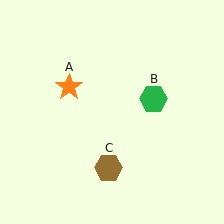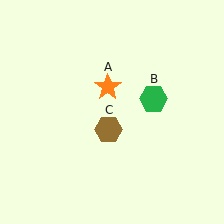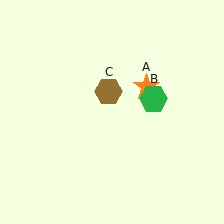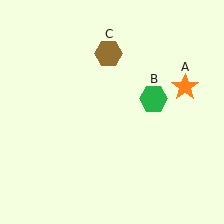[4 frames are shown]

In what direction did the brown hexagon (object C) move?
The brown hexagon (object C) moved up.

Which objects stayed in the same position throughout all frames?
Green hexagon (object B) remained stationary.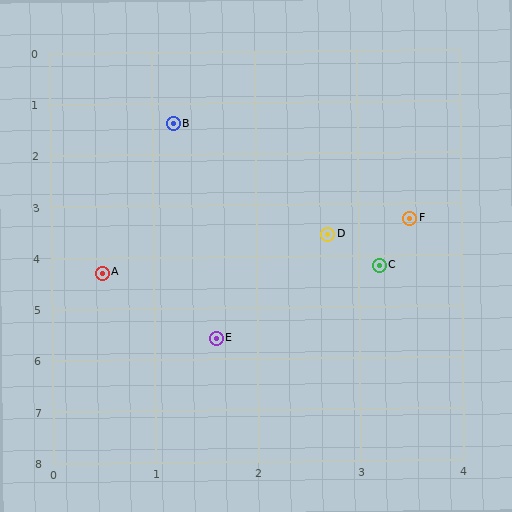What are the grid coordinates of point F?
Point F is at approximately (3.5, 3.3).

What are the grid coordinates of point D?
Point D is at approximately (2.7, 3.6).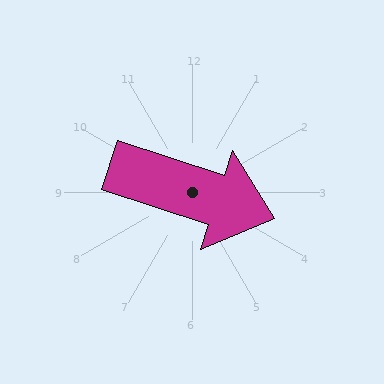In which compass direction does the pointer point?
East.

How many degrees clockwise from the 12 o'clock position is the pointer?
Approximately 108 degrees.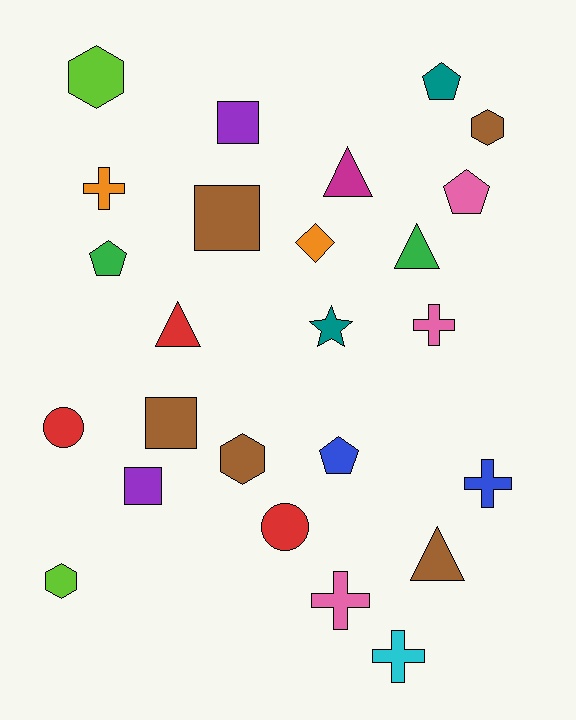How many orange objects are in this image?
There are 2 orange objects.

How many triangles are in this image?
There are 4 triangles.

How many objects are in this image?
There are 25 objects.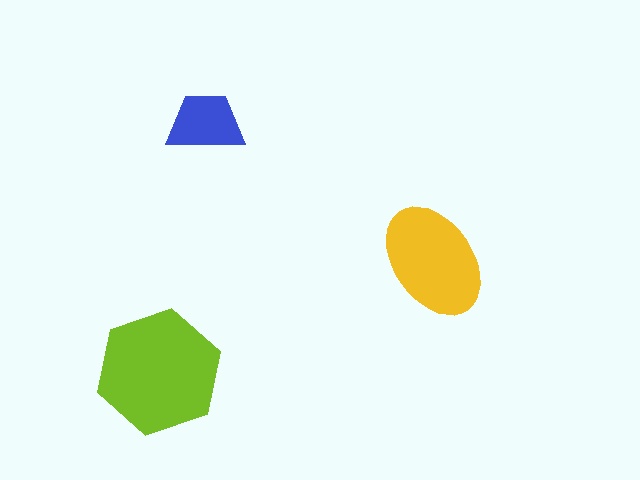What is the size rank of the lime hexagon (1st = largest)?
1st.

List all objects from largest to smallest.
The lime hexagon, the yellow ellipse, the blue trapezoid.